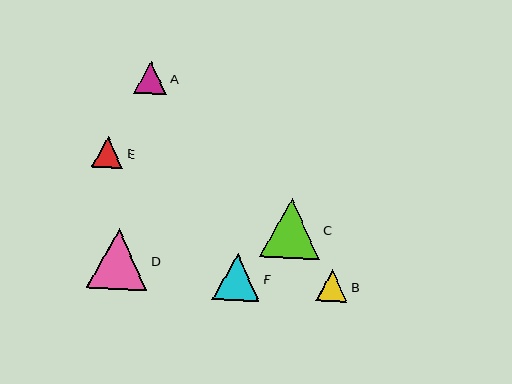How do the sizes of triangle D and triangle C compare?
Triangle D and triangle C are approximately the same size.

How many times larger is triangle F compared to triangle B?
Triangle F is approximately 1.5 times the size of triangle B.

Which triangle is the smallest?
Triangle B is the smallest with a size of approximately 32 pixels.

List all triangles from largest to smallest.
From largest to smallest: D, C, F, A, E, B.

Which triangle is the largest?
Triangle D is the largest with a size of approximately 61 pixels.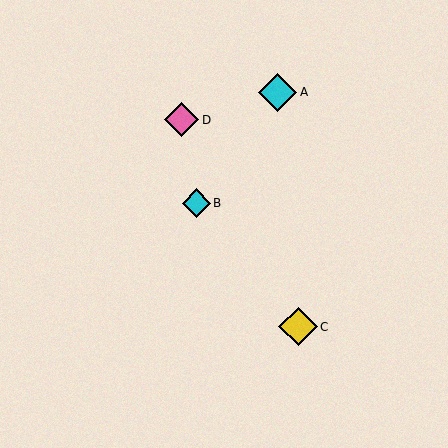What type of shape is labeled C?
Shape C is a yellow diamond.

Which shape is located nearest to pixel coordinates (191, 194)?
The cyan diamond (labeled B) at (196, 203) is nearest to that location.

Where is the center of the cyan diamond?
The center of the cyan diamond is at (196, 203).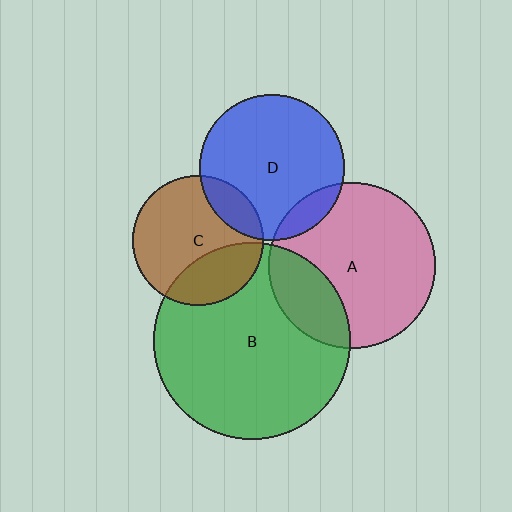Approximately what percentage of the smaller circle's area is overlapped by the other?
Approximately 15%.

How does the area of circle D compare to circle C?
Approximately 1.3 times.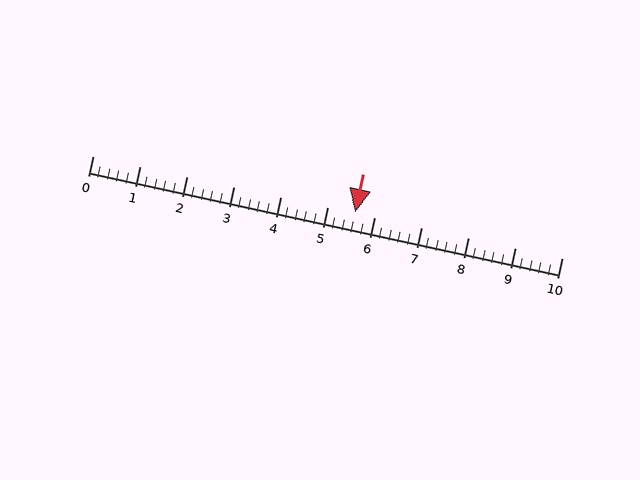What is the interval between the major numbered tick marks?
The major tick marks are spaced 1 units apart.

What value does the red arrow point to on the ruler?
The red arrow points to approximately 5.6.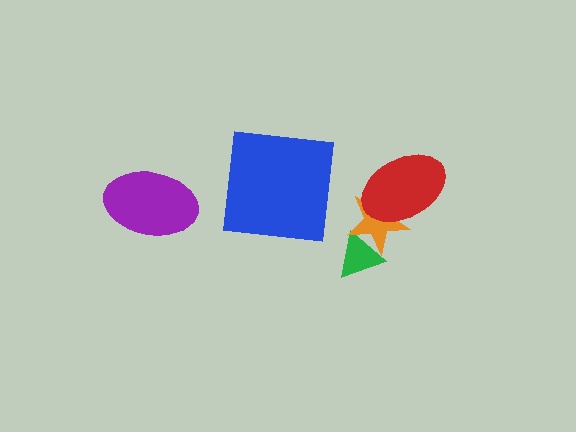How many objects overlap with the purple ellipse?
0 objects overlap with the purple ellipse.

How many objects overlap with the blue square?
0 objects overlap with the blue square.